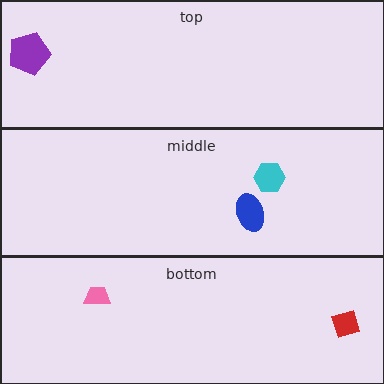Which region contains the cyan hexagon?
The middle region.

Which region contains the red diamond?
The bottom region.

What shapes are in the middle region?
The blue ellipse, the cyan hexagon.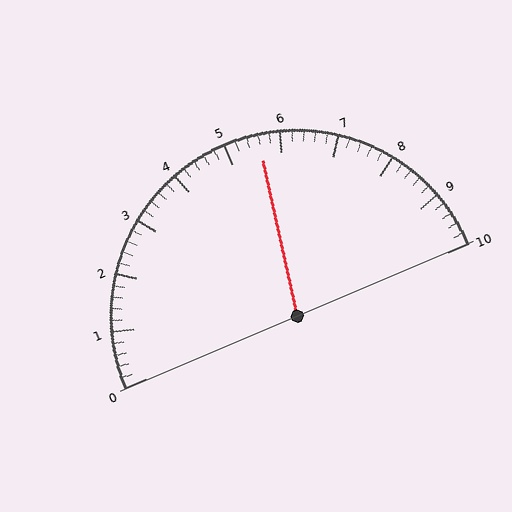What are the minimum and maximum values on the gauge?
The gauge ranges from 0 to 10.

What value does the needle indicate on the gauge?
The needle indicates approximately 5.6.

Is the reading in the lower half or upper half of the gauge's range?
The reading is in the upper half of the range (0 to 10).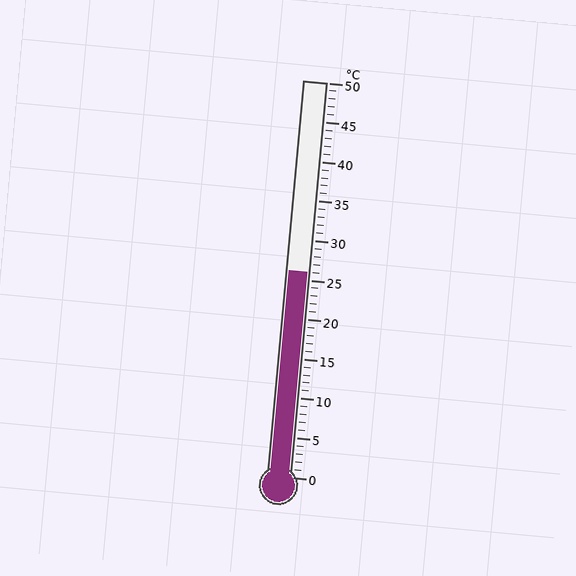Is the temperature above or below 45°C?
The temperature is below 45°C.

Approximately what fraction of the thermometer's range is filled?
The thermometer is filled to approximately 50% of its range.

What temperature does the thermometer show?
The thermometer shows approximately 26°C.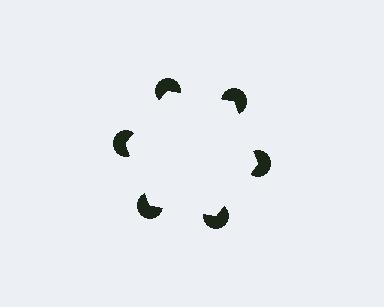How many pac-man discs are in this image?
There are 6 — one at each vertex of the illusory hexagon.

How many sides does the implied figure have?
6 sides.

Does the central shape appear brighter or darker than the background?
It typically appears slightly brighter than the background, even though no actual brightness change is drawn.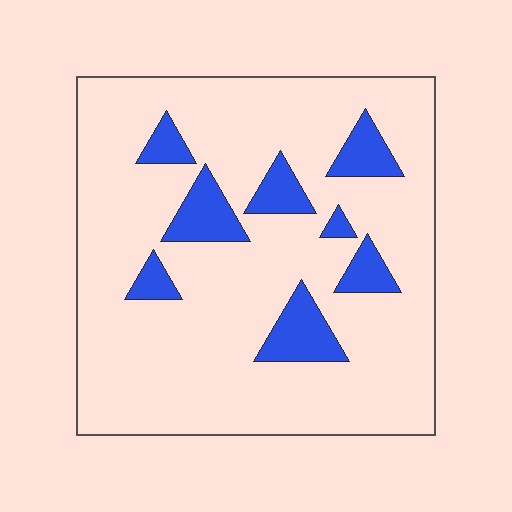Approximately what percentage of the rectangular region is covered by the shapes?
Approximately 15%.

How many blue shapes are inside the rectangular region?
8.